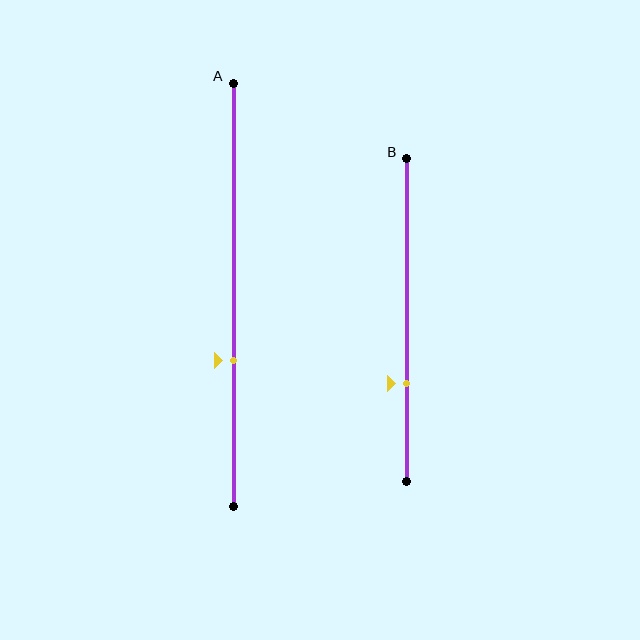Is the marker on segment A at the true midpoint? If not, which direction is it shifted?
No, the marker on segment A is shifted downward by about 16% of the segment length.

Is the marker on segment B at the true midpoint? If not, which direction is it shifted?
No, the marker on segment B is shifted downward by about 20% of the segment length.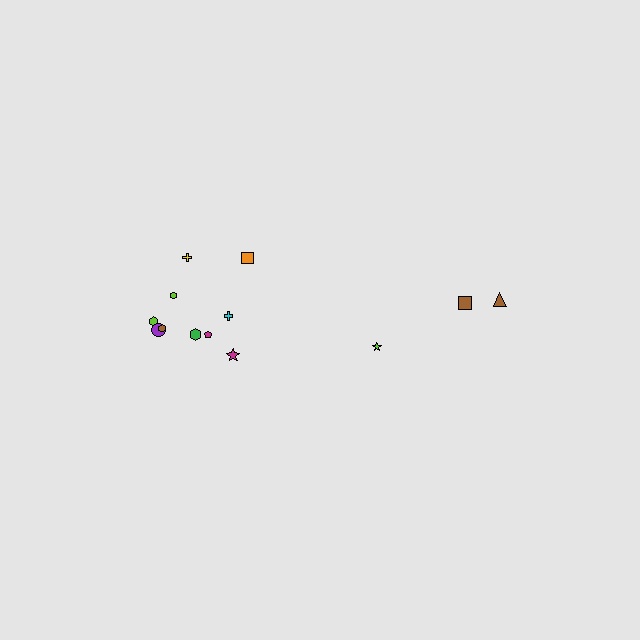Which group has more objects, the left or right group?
The left group.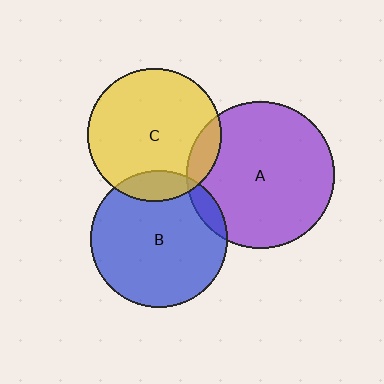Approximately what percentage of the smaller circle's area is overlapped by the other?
Approximately 15%.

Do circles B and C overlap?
Yes.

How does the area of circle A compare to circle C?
Approximately 1.2 times.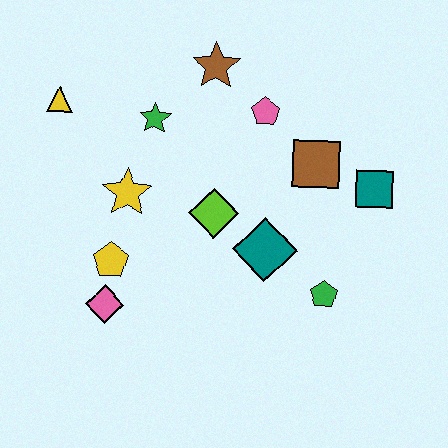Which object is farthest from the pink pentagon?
The pink diamond is farthest from the pink pentagon.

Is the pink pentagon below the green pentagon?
No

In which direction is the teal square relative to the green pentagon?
The teal square is above the green pentagon.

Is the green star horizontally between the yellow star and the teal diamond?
Yes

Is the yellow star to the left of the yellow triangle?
No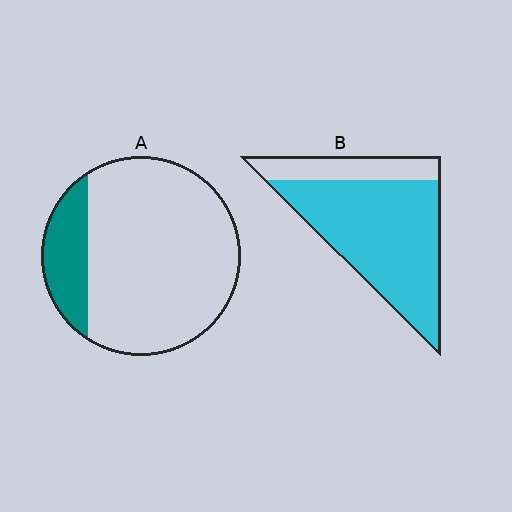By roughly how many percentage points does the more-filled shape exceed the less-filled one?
By roughly 60 percentage points (B over A).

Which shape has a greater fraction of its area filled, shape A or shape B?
Shape B.